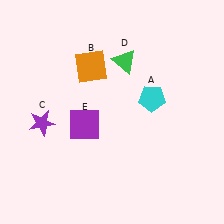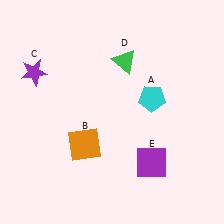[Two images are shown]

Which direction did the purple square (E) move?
The purple square (E) moved right.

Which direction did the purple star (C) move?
The purple star (C) moved up.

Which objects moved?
The objects that moved are: the orange square (B), the purple star (C), the purple square (E).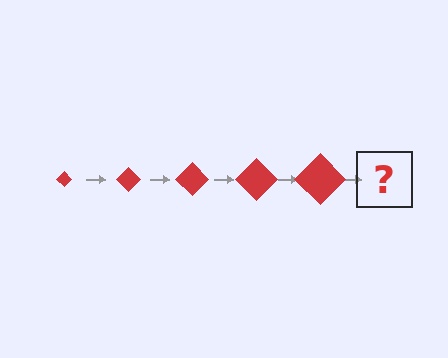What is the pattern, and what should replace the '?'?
The pattern is that the diamond gets progressively larger each step. The '?' should be a red diamond, larger than the previous one.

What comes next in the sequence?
The next element should be a red diamond, larger than the previous one.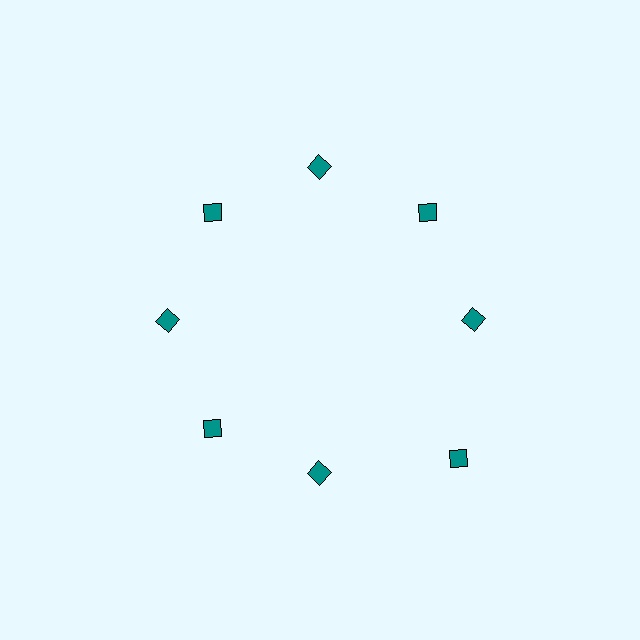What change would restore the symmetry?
The symmetry would be restored by moving it inward, back onto the ring so that all 8 diamonds sit at equal angles and equal distance from the center.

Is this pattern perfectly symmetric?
No. The 8 teal diamonds are arranged in a ring, but one element near the 4 o'clock position is pushed outward from the center, breaking the 8-fold rotational symmetry.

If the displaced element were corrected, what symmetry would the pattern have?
It would have 8-fold rotational symmetry — the pattern would map onto itself every 45 degrees.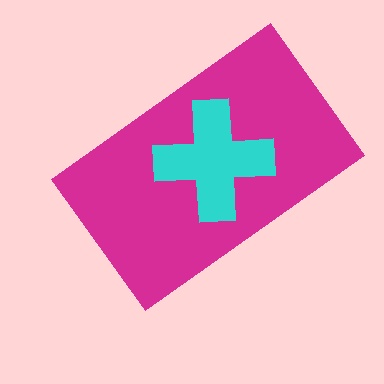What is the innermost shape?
The cyan cross.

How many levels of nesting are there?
2.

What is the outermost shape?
The magenta rectangle.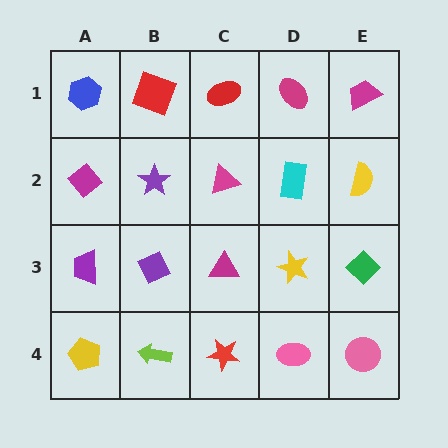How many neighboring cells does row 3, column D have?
4.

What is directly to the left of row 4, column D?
A red star.